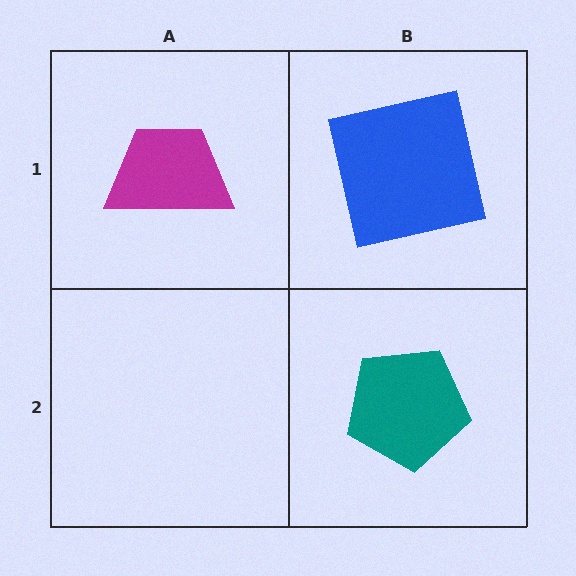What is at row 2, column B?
A teal pentagon.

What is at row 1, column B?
A blue square.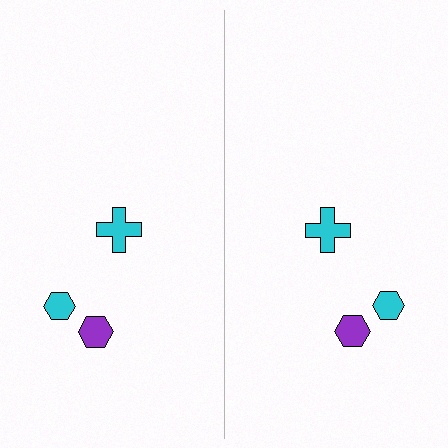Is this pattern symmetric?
Yes, this pattern has bilateral (reflection) symmetry.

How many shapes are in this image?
There are 6 shapes in this image.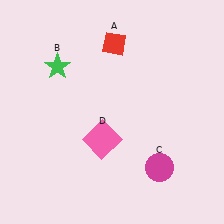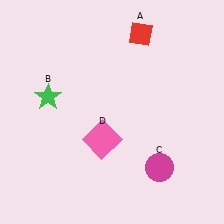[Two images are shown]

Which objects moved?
The objects that moved are: the red diamond (A), the green star (B).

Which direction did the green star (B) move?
The green star (B) moved down.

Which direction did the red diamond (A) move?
The red diamond (A) moved right.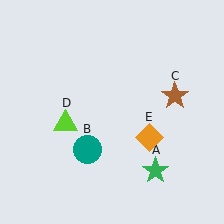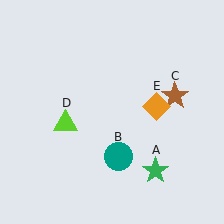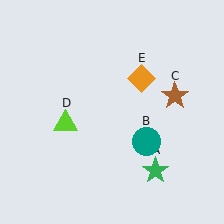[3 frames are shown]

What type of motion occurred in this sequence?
The teal circle (object B), orange diamond (object E) rotated counterclockwise around the center of the scene.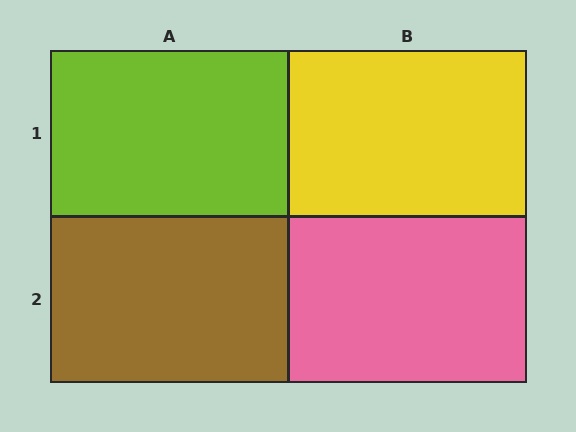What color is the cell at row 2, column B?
Pink.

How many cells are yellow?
1 cell is yellow.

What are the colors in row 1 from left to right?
Lime, yellow.